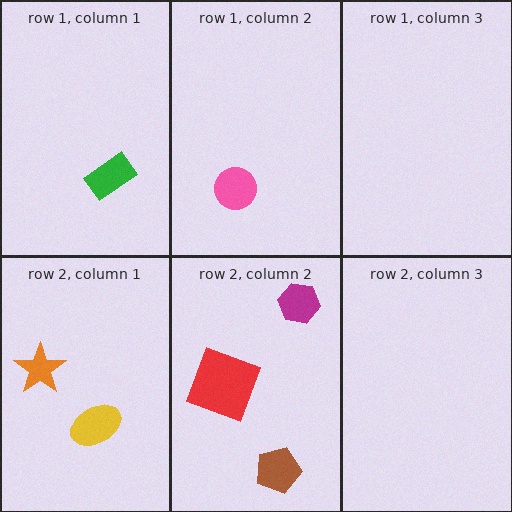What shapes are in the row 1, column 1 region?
The green rectangle.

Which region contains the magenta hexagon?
The row 2, column 2 region.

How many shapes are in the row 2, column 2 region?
3.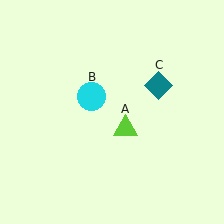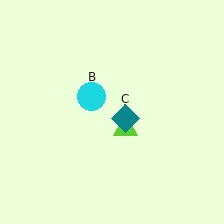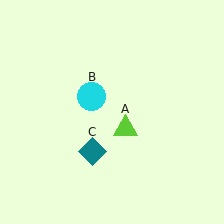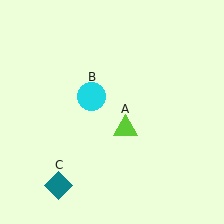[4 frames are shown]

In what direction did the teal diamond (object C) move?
The teal diamond (object C) moved down and to the left.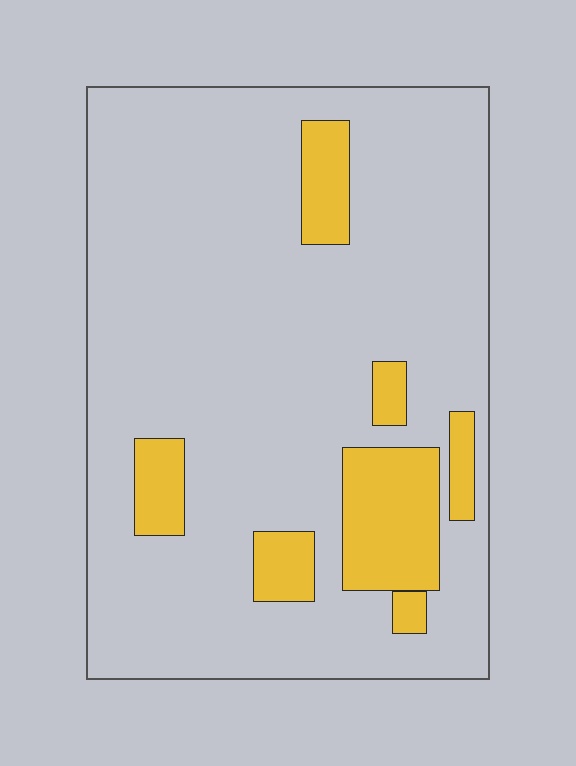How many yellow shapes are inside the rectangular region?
7.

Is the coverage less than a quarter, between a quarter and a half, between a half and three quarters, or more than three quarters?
Less than a quarter.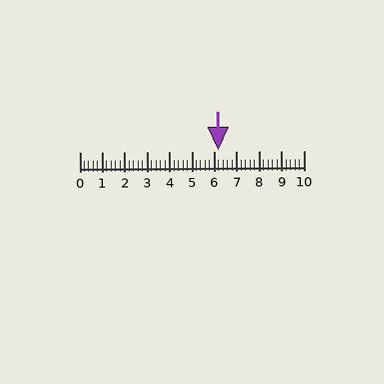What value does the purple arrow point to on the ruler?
The purple arrow points to approximately 6.2.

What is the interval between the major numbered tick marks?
The major tick marks are spaced 1 units apart.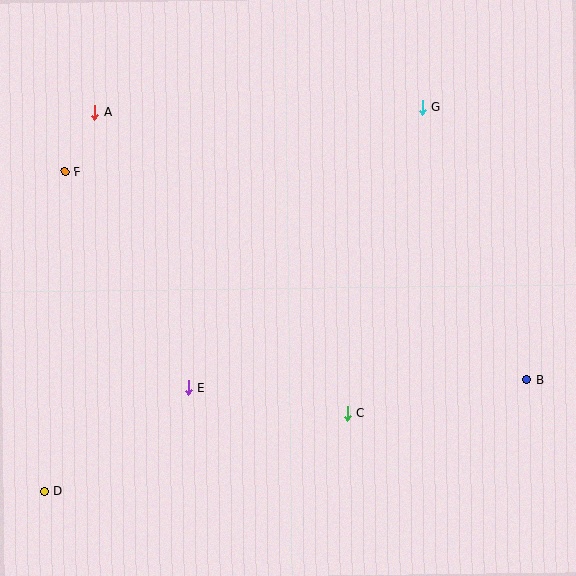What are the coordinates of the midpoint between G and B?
The midpoint between G and B is at (474, 244).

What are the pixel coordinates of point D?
Point D is at (44, 491).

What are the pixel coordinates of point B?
Point B is at (527, 380).